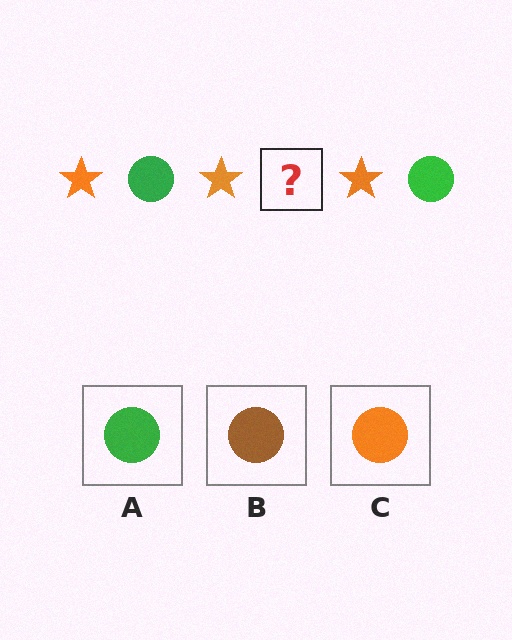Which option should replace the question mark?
Option A.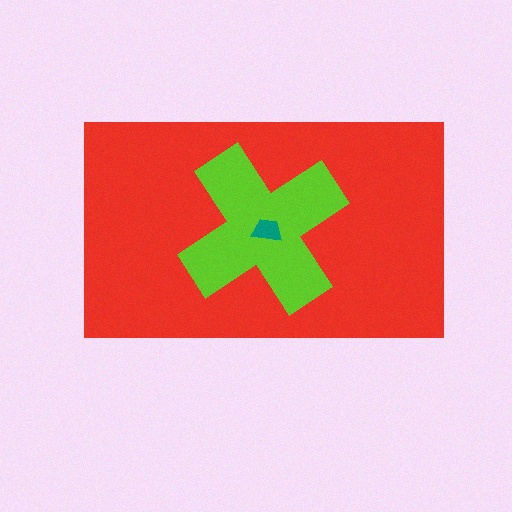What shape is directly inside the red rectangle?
The lime cross.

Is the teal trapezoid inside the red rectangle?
Yes.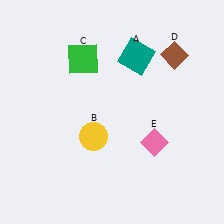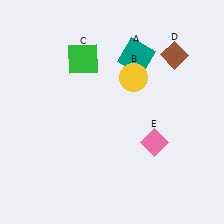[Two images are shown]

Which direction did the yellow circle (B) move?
The yellow circle (B) moved up.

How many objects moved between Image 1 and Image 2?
1 object moved between the two images.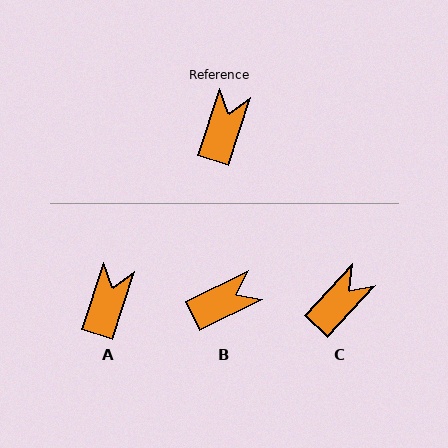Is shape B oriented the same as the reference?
No, it is off by about 46 degrees.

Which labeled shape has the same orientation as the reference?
A.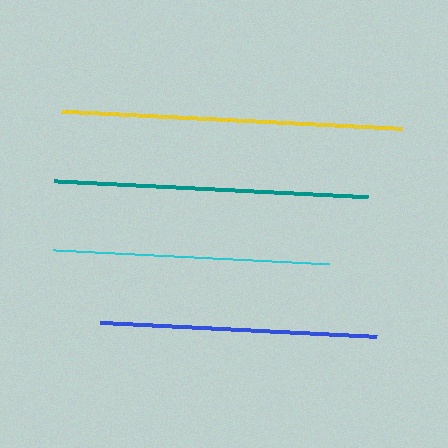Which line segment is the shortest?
The cyan line is the shortest at approximately 276 pixels.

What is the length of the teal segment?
The teal segment is approximately 314 pixels long.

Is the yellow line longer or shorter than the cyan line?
The yellow line is longer than the cyan line.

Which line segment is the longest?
The yellow line is the longest at approximately 340 pixels.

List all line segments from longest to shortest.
From longest to shortest: yellow, teal, blue, cyan.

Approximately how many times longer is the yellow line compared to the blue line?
The yellow line is approximately 1.2 times the length of the blue line.